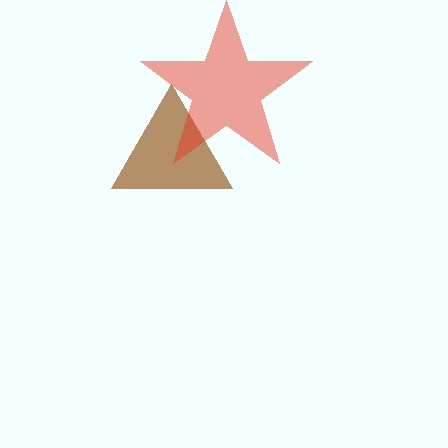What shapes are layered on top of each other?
The layered shapes are: a brown triangle, a red star.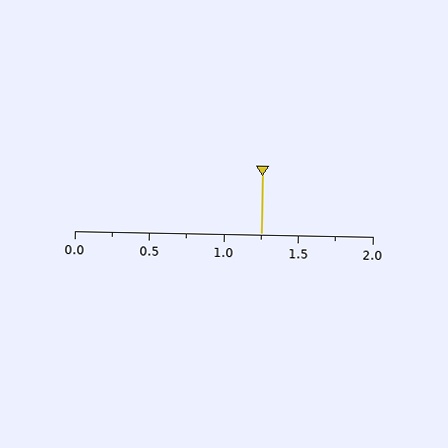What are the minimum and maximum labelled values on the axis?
The axis runs from 0.0 to 2.0.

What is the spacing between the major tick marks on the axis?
The major ticks are spaced 0.5 apart.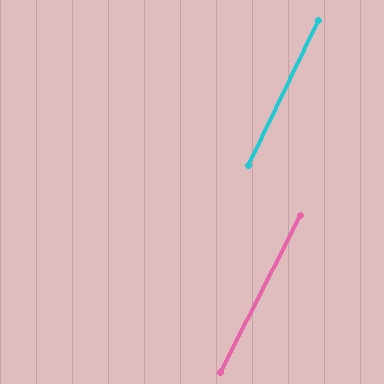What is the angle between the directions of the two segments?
Approximately 1 degree.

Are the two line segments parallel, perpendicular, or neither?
Parallel — their directions differ by only 1.4°.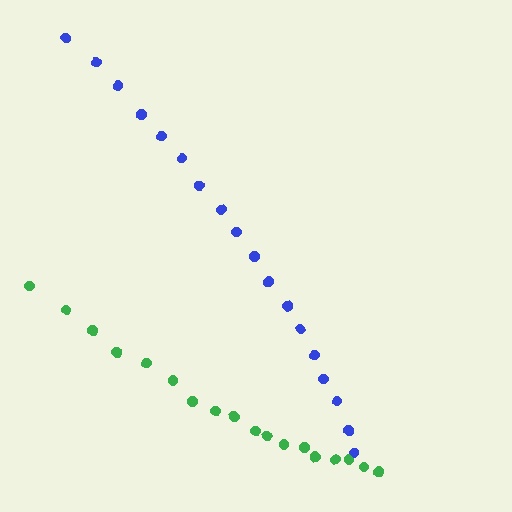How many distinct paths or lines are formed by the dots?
There are 2 distinct paths.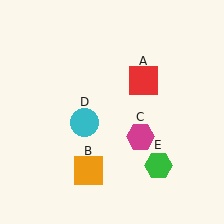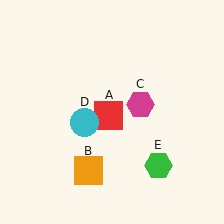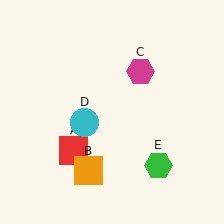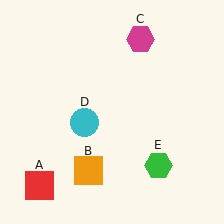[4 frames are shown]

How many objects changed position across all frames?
2 objects changed position: red square (object A), magenta hexagon (object C).